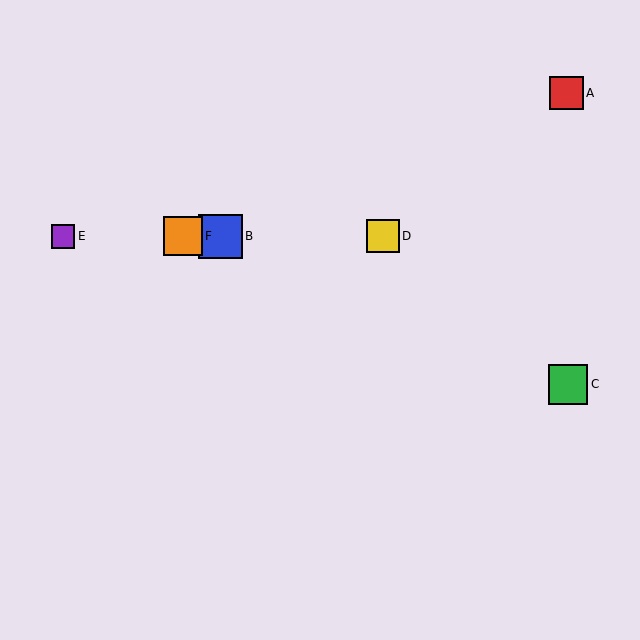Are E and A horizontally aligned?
No, E is at y≈236 and A is at y≈93.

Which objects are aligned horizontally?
Objects B, D, E, F are aligned horizontally.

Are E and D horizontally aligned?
Yes, both are at y≈236.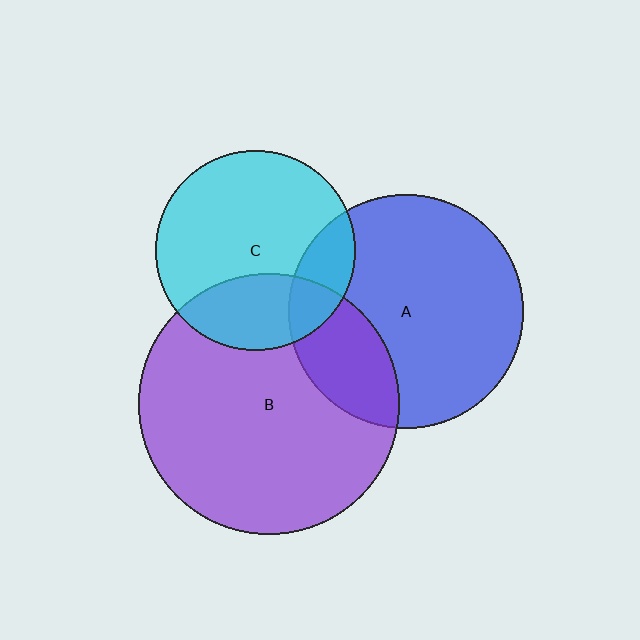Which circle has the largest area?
Circle B (purple).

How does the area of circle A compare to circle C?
Approximately 1.4 times.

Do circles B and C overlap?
Yes.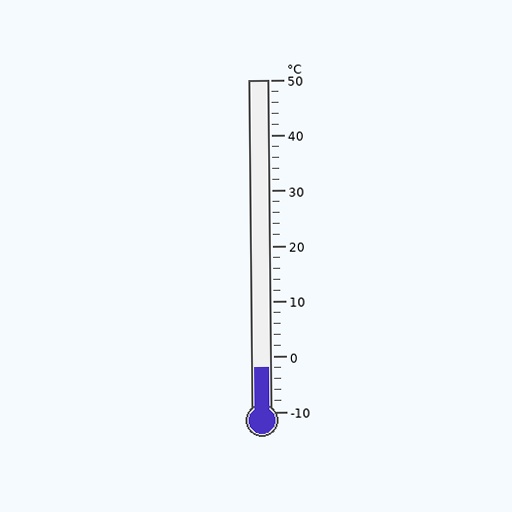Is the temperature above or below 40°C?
The temperature is below 40°C.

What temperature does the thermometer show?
The thermometer shows approximately -2°C.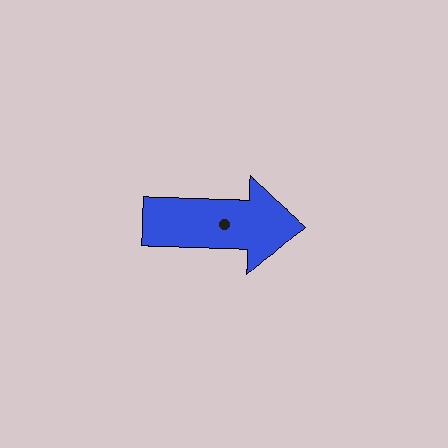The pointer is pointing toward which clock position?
Roughly 3 o'clock.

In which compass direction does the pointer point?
East.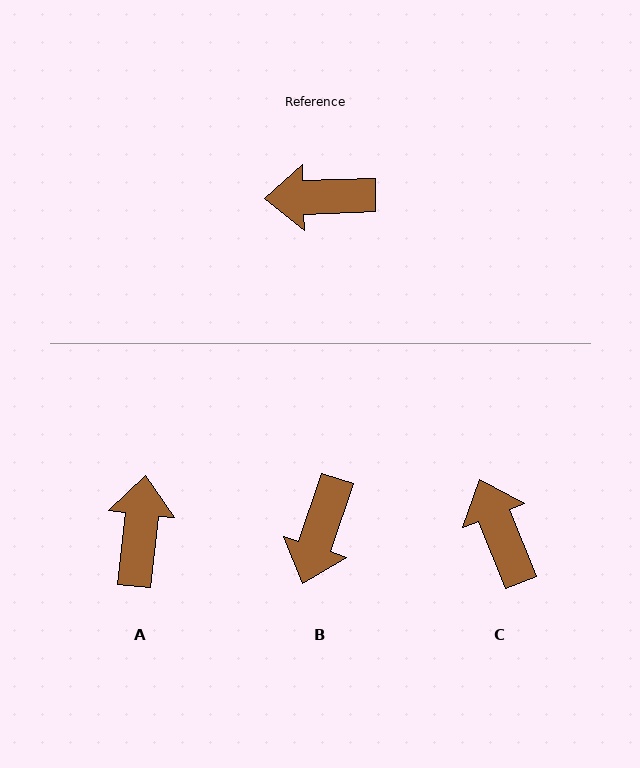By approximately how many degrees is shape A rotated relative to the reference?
Approximately 98 degrees clockwise.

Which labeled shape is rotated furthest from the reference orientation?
A, about 98 degrees away.